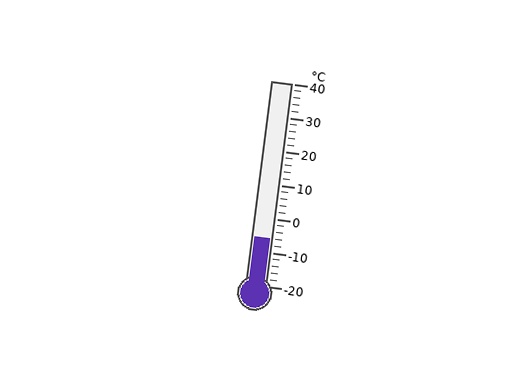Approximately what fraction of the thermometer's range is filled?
The thermometer is filled to approximately 25% of its range.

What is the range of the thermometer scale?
The thermometer scale ranges from -20°C to 40°C.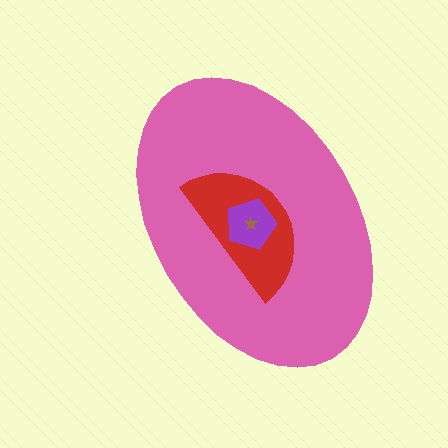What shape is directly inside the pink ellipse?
The red semicircle.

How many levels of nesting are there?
4.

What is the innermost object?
The brown star.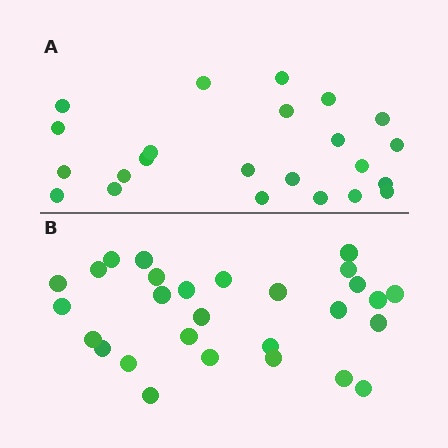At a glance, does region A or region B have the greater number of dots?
Region B (the bottom region) has more dots.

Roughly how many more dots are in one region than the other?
Region B has about 5 more dots than region A.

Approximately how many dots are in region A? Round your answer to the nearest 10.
About 20 dots. (The exact count is 23, which rounds to 20.)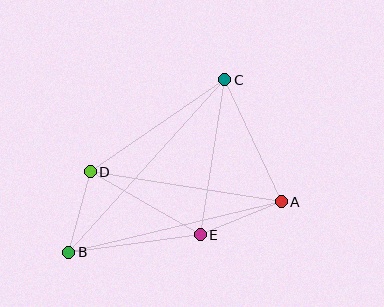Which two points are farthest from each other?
Points B and C are farthest from each other.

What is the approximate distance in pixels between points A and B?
The distance between A and B is approximately 218 pixels.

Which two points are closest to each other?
Points B and D are closest to each other.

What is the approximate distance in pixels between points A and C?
The distance between A and C is approximately 135 pixels.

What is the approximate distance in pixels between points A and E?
The distance between A and E is approximately 87 pixels.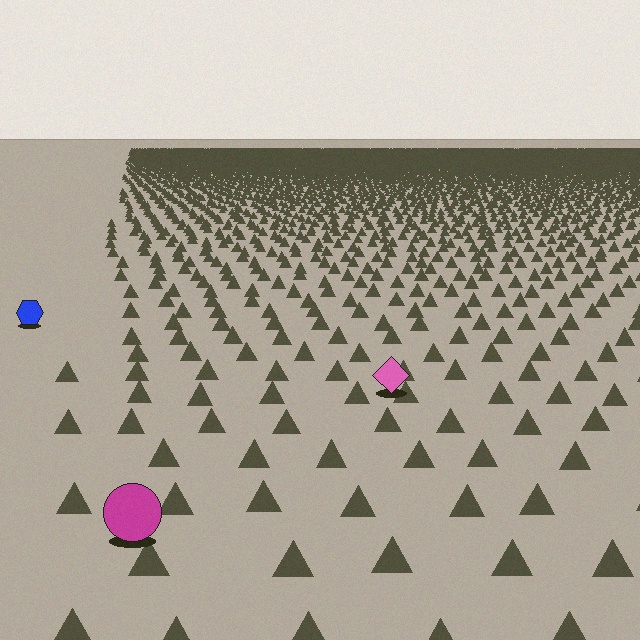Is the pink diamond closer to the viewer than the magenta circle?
No. The magenta circle is closer — you can tell from the texture gradient: the ground texture is coarser near it.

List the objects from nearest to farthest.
From nearest to farthest: the magenta circle, the pink diamond, the blue hexagon.